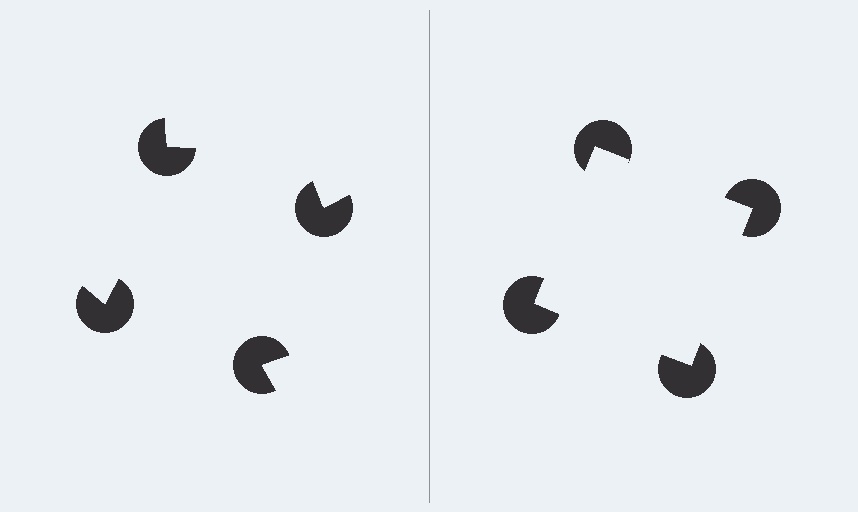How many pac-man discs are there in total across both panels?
8 — 4 on each side.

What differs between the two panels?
The pac-man discs are positioned identically on both sides; only the wedge orientations differ. On the right they align to a square; on the left they are misaligned.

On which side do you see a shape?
An illusory square appears on the right side. On the left side the wedge cuts are rotated, so no coherent shape forms.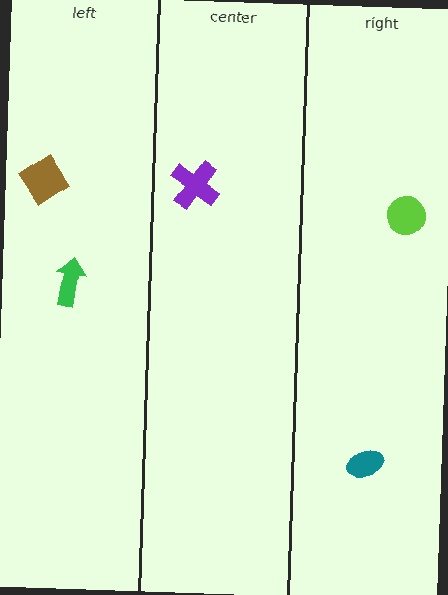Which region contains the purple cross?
The center region.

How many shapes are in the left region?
2.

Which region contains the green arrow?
The left region.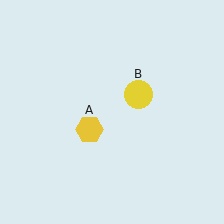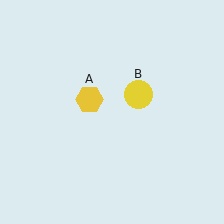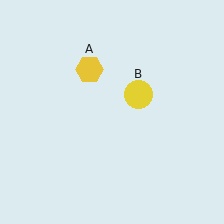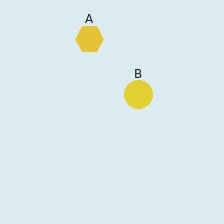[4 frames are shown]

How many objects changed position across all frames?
1 object changed position: yellow hexagon (object A).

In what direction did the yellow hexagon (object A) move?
The yellow hexagon (object A) moved up.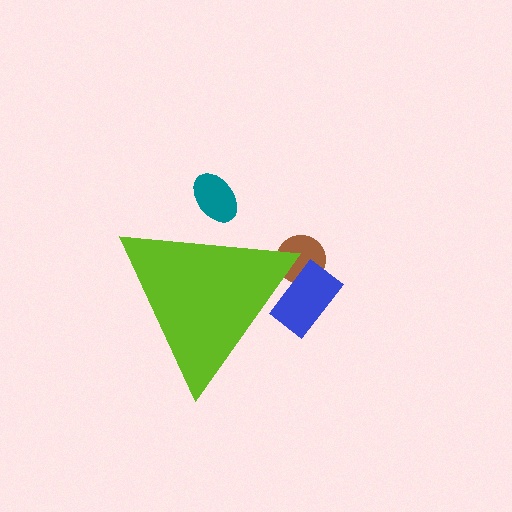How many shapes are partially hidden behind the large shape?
3 shapes are partially hidden.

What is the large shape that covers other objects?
A lime triangle.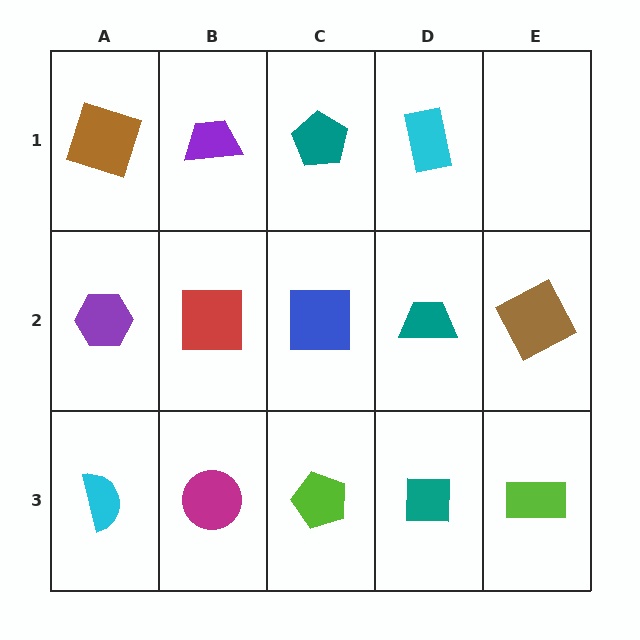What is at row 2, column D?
A teal trapezoid.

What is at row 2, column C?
A blue square.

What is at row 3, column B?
A magenta circle.